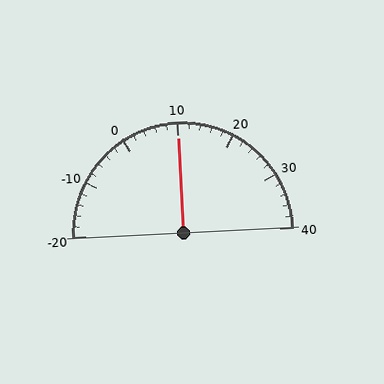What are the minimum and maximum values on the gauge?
The gauge ranges from -20 to 40.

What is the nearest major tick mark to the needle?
The nearest major tick mark is 10.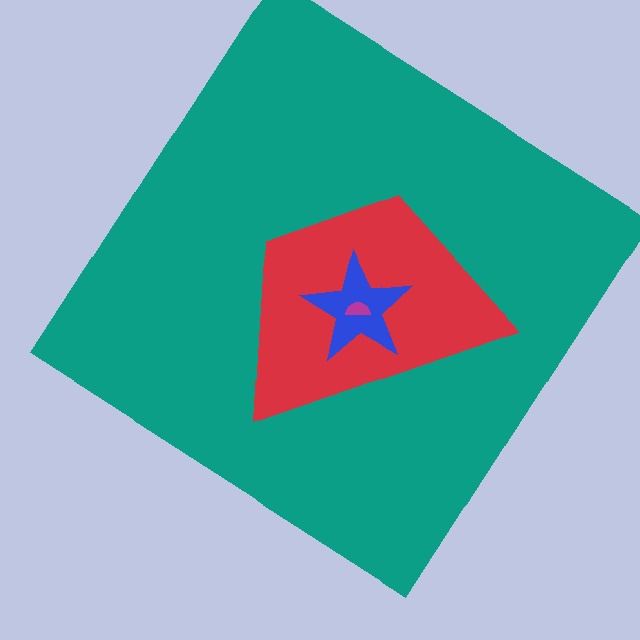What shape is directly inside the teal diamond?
The red trapezoid.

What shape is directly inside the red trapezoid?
The blue star.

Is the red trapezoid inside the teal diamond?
Yes.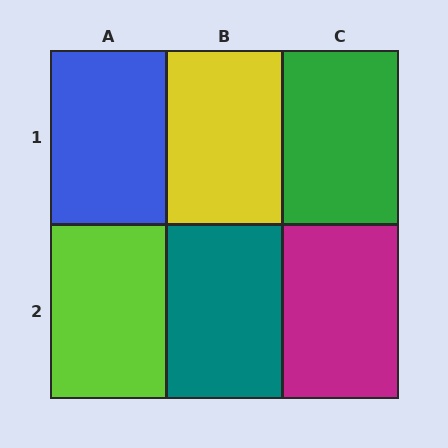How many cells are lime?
1 cell is lime.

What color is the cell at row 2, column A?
Lime.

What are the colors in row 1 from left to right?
Blue, yellow, green.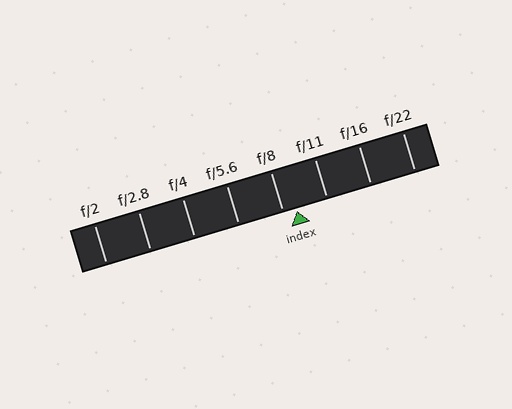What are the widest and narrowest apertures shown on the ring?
The widest aperture shown is f/2 and the narrowest is f/22.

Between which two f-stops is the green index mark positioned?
The index mark is between f/8 and f/11.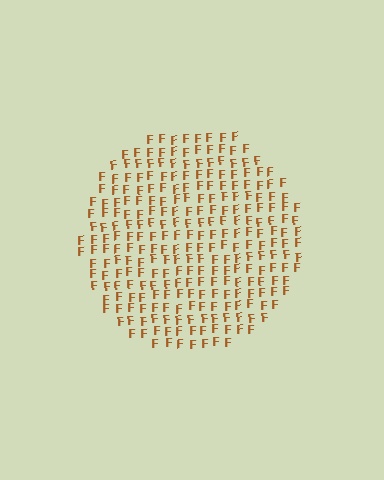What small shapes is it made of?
It is made of small letter F's.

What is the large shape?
The large shape is a circle.